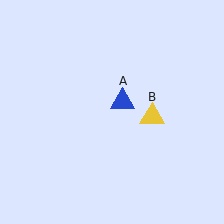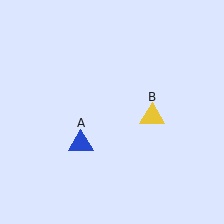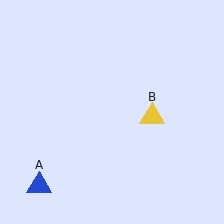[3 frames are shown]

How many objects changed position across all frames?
1 object changed position: blue triangle (object A).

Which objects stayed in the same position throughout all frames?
Yellow triangle (object B) remained stationary.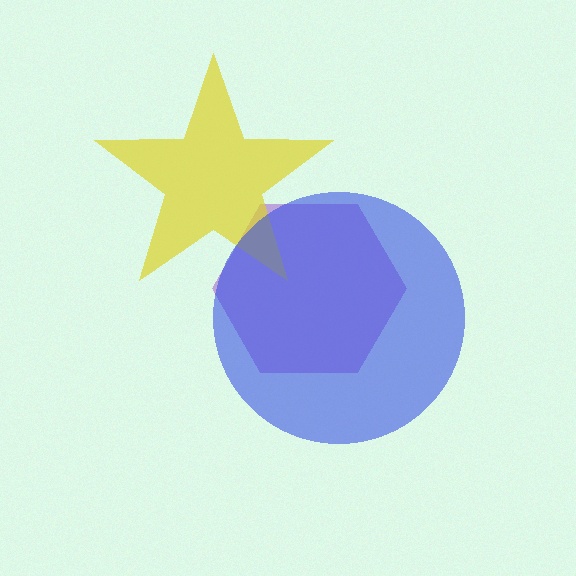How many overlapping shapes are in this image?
There are 3 overlapping shapes in the image.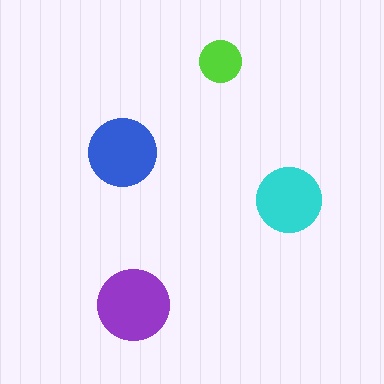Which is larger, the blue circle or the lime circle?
The blue one.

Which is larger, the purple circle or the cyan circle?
The purple one.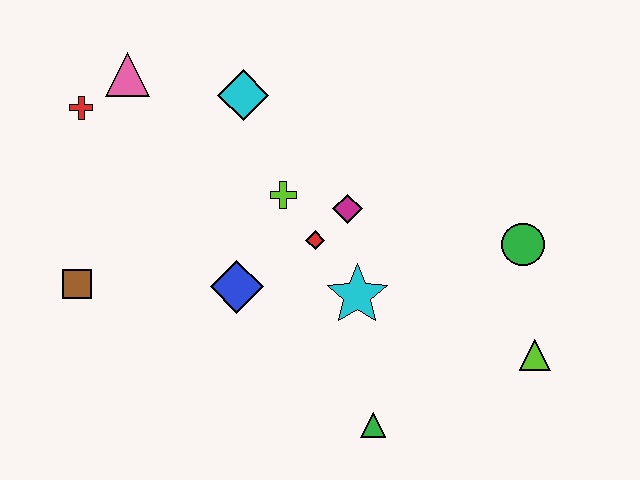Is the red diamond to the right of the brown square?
Yes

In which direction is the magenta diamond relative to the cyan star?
The magenta diamond is above the cyan star.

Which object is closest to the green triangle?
The cyan star is closest to the green triangle.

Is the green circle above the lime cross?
No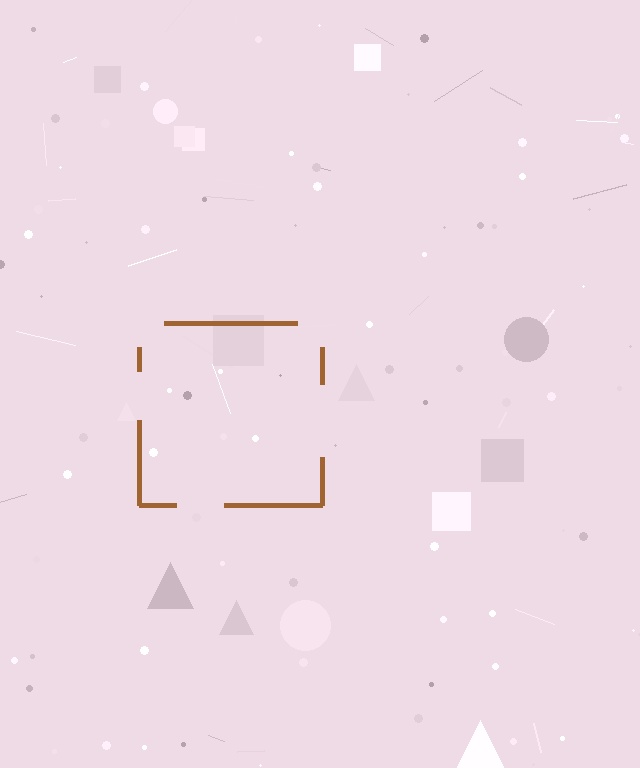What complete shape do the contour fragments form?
The contour fragments form a square.